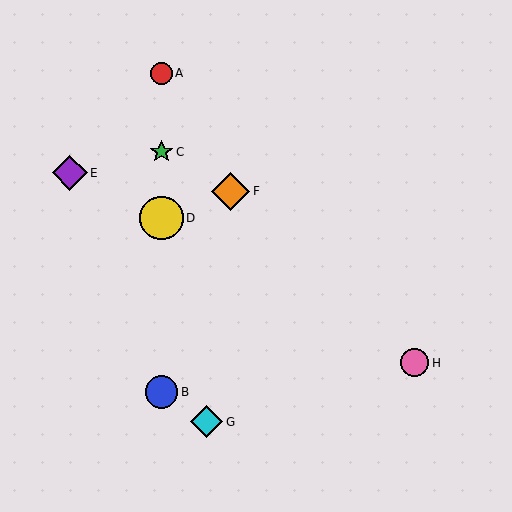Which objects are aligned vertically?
Objects A, B, C, D are aligned vertically.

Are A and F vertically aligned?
No, A is at x≈161 and F is at x≈231.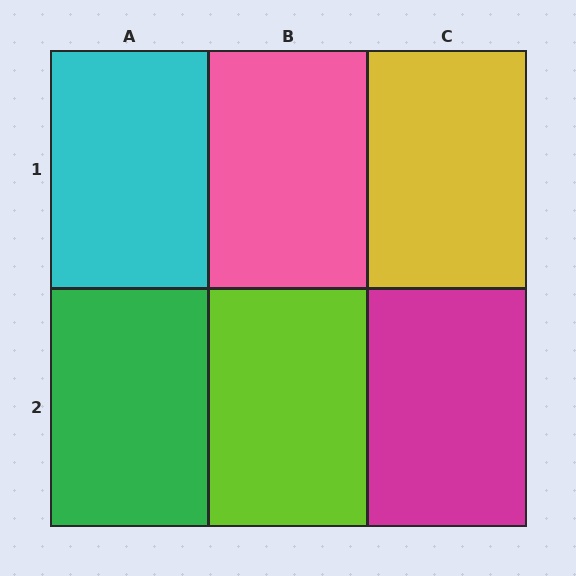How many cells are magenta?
1 cell is magenta.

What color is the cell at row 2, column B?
Lime.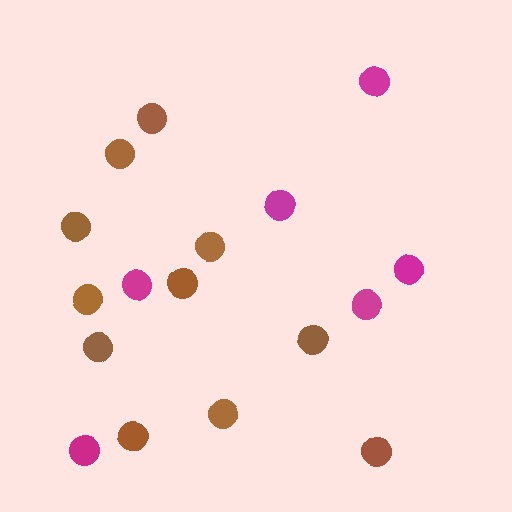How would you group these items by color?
There are 2 groups: one group of magenta circles (6) and one group of brown circles (11).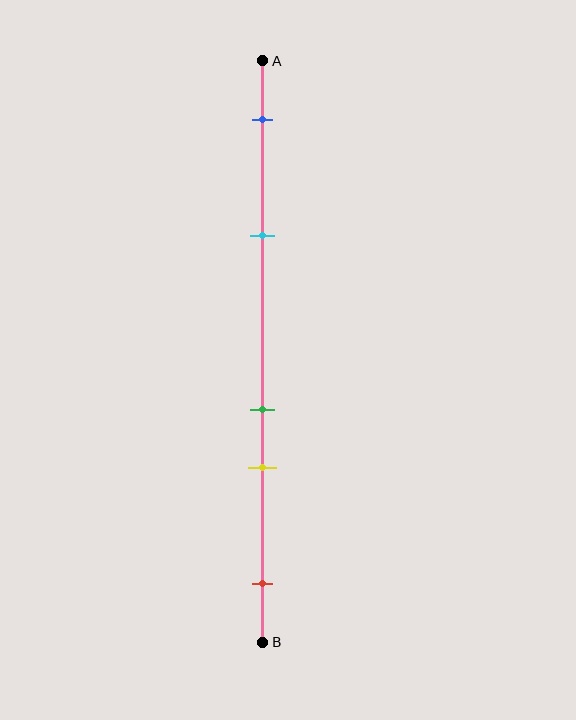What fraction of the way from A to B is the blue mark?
The blue mark is approximately 10% (0.1) of the way from A to B.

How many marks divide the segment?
There are 5 marks dividing the segment.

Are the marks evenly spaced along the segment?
No, the marks are not evenly spaced.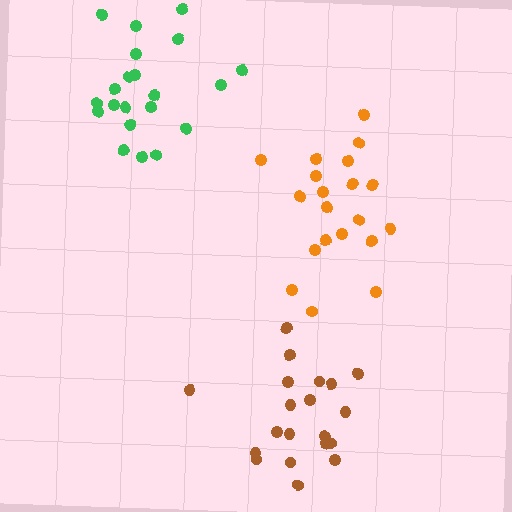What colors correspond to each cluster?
The clusters are colored: orange, green, brown.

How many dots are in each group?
Group 1: 20 dots, Group 2: 21 dots, Group 3: 20 dots (61 total).